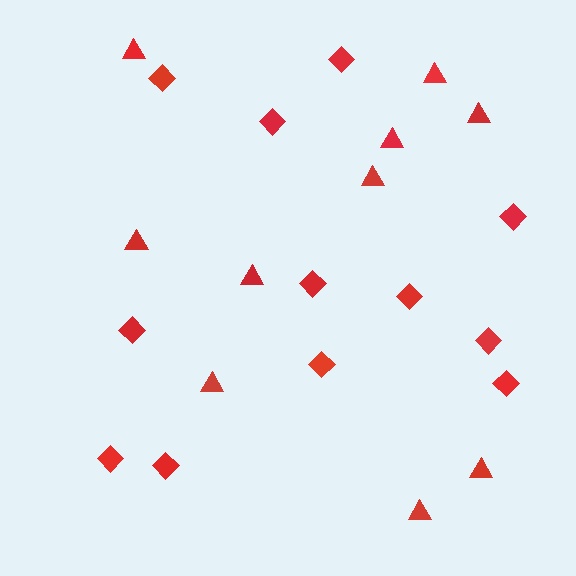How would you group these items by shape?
There are 2 groups: one group of diamonds (12) and one group of triangles (10).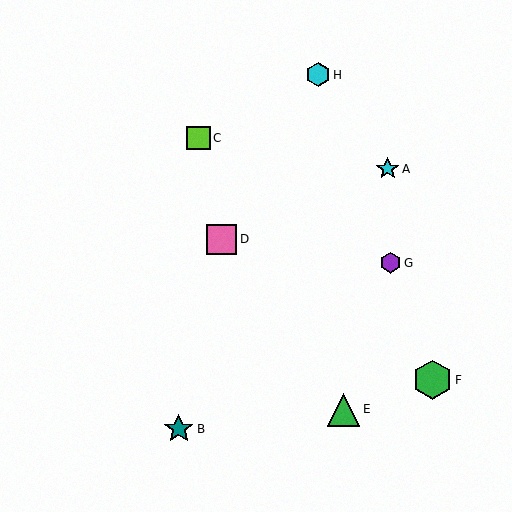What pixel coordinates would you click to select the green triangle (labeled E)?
Click at (343, 410) to select the green triangle E.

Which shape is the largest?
The green hexagon (labeled F) is the largest.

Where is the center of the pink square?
The center of the pink square is at (222, 239).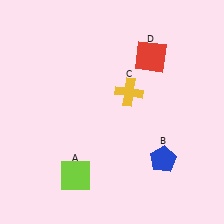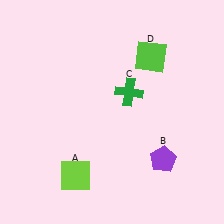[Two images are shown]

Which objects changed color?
B changed from blue to purple. C changed from yellow to green. D changed from red to lime.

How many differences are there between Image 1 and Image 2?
There are 3 differences between the two images.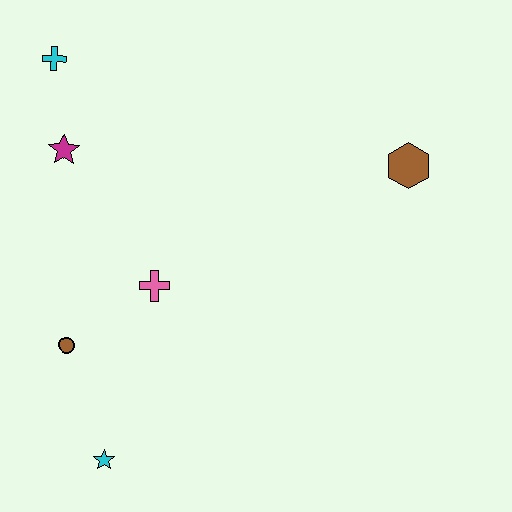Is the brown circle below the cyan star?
No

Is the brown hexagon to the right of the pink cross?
Yes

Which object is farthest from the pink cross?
The brown hexagon is farthest from the pink cross.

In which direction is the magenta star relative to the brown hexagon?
The magenta star is to the left of the brown hexagon.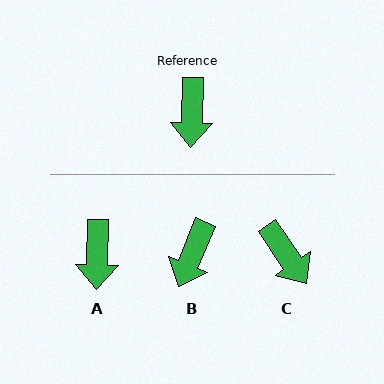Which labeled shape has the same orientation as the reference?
A.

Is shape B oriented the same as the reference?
No, it is off by about 21 degrees.